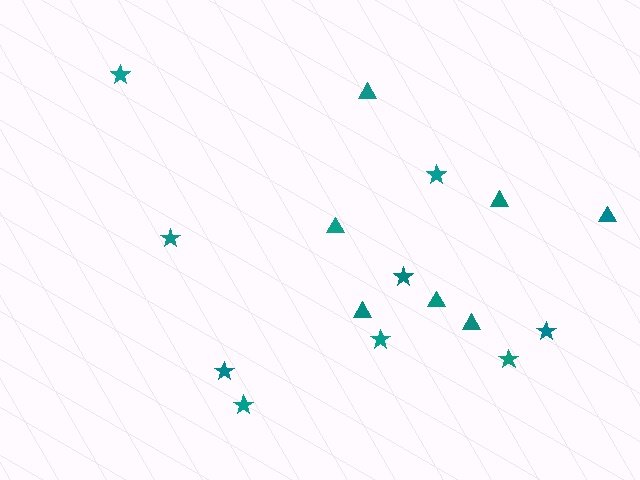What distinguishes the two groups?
There are 2 groups: one group of triangles (7) and one group of stars (9).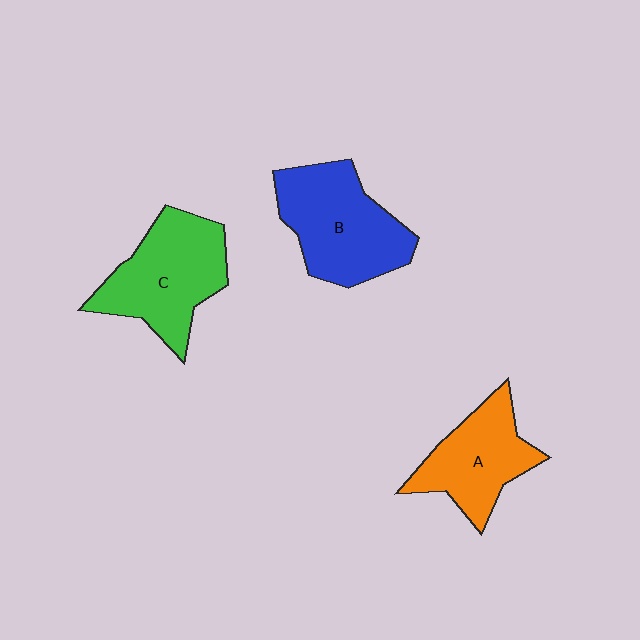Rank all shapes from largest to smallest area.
From largest to smallest: B (blue), C (green), A (orange).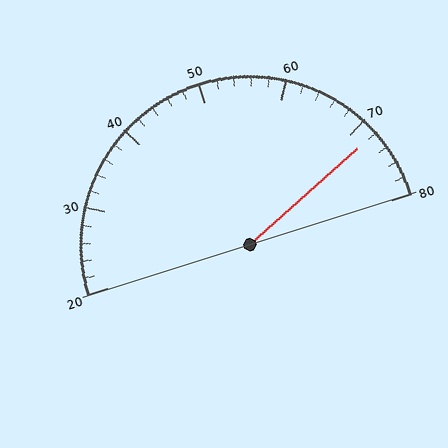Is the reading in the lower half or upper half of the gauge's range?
The reading is in the upper half of the range (20 to 80).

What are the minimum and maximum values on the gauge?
The gauge ranges from 20 to 80.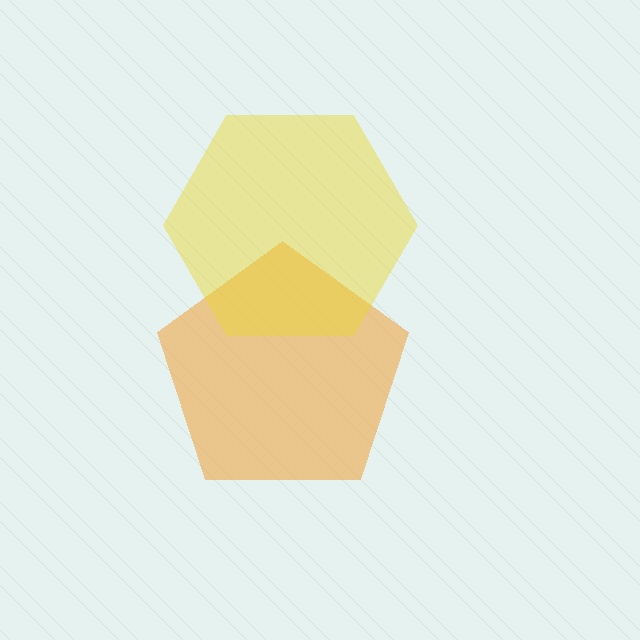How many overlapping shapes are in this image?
There are 2 overlapping shapes in the image.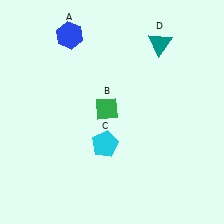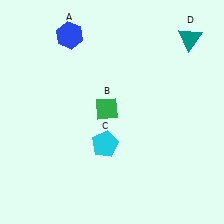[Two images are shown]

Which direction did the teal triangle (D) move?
The teal triangle (D) moved right.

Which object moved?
The teal triangle (D) moved right.